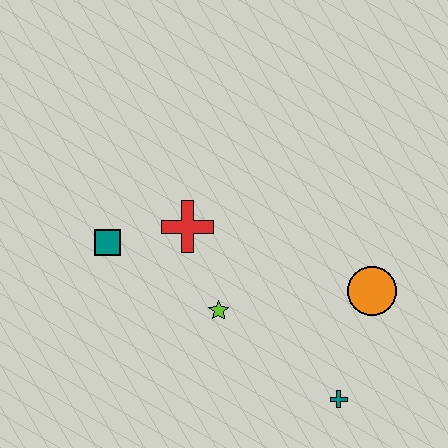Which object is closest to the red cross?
The teal square is closest to the red cross.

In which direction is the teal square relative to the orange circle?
The teal square is to the left of the orange circle.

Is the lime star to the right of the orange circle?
No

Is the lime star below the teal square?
Yes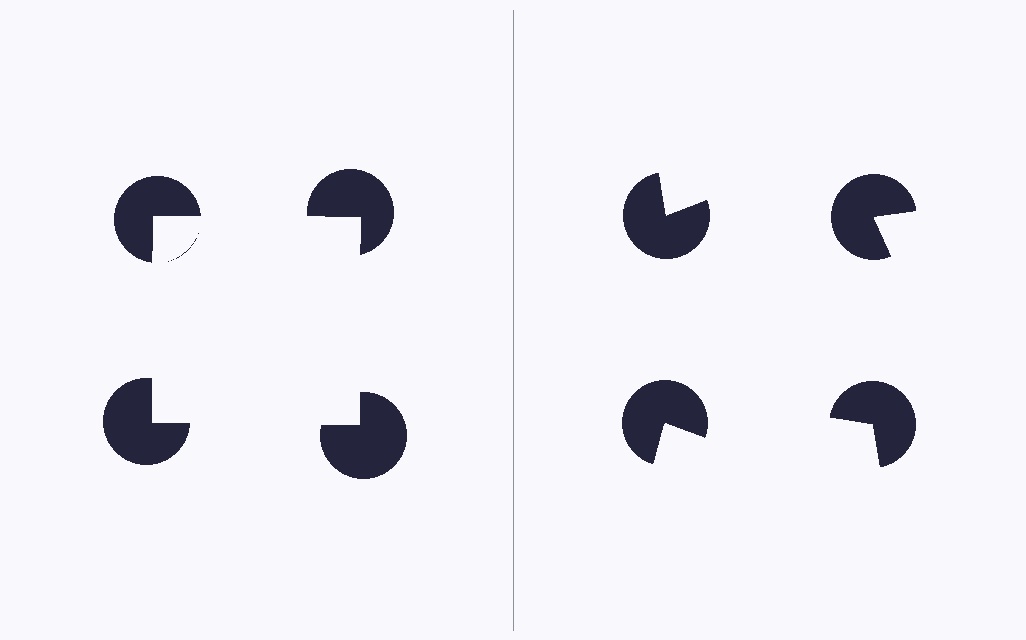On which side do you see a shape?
An illusory square appears on the left side. On the right side the wedge cuts are rotated, so no coherent shape forms.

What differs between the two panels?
The pac-man discs are positioned identically on both sides; only the wedge orientations differ. On the left they align to a square; on the right they are misaligned.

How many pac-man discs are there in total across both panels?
8 — 4 on each side.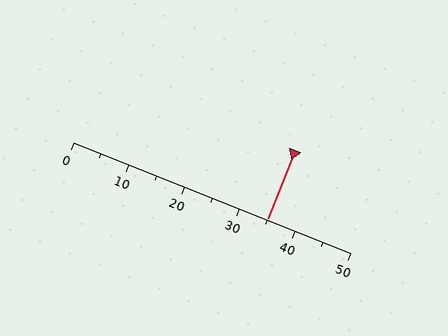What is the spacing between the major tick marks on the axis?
The major ticks are spaced 10 apart.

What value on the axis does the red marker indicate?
The marker indicates approximately 35.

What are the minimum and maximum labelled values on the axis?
The axis runs from 0 to 50.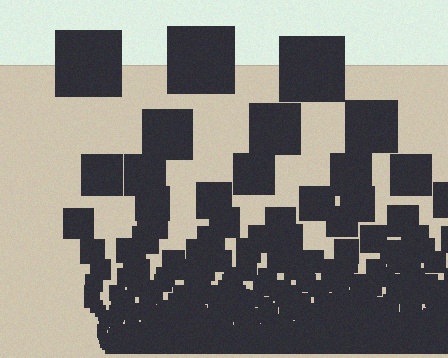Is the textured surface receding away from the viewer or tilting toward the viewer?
The surface appears to tilt toward the viewer. Texture elements get larger and sparser toward the top.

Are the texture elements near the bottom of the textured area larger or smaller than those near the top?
Smaller. The gradient is inverted — elements near the bottom are smaller and denser.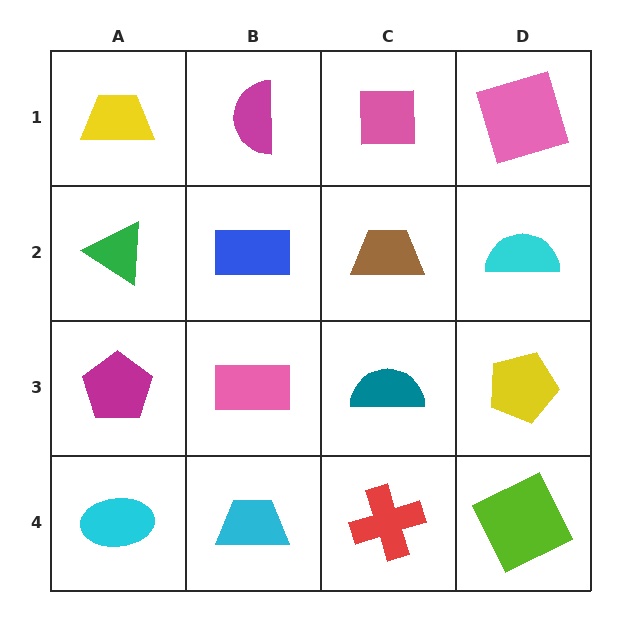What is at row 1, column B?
A magenta semicircle.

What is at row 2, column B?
A blue rectangle.